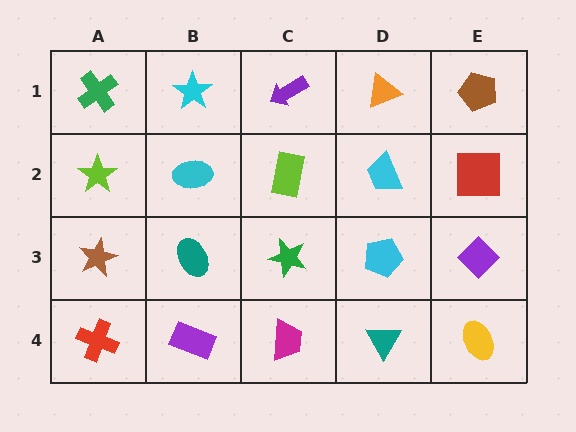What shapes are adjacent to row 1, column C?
A lime rectangle (row 2, column C), a cyan star (row 1, column B), an orange triangle (row 1, column D).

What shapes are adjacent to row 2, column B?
A cyan star (row 1, column B), a teal ellipse (row 3, column B), a lime star (row 2, column A), a lime rectangle (row 2, column C).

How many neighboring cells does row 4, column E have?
2.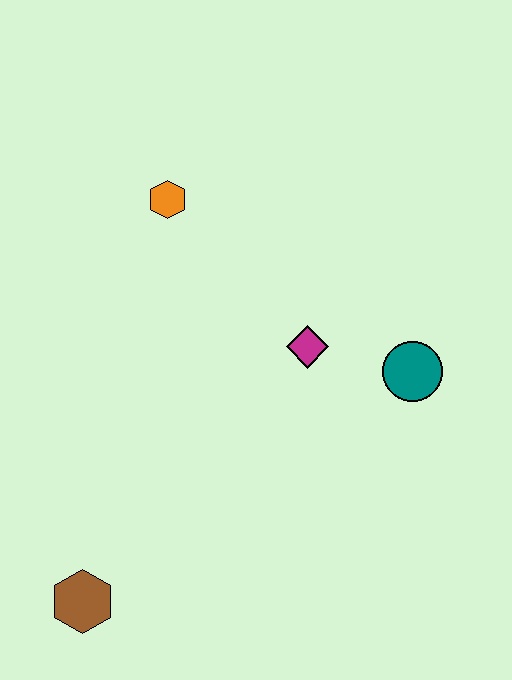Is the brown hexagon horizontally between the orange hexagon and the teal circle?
No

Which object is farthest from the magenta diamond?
The brown hexagon is farthest from the magenta diamond.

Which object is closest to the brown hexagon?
The magenta diamond is closest to the brown hexagon.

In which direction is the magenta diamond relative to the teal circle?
The magenta diamond is to the left of the teal circle.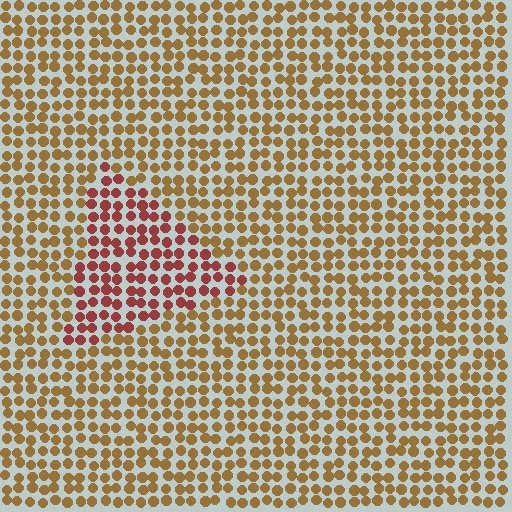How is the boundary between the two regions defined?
The boundary is defined purely by a slight shift in hue (about 40 degrees). Spacing, size, and orientation are identical on both sides.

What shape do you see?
I see a triangle.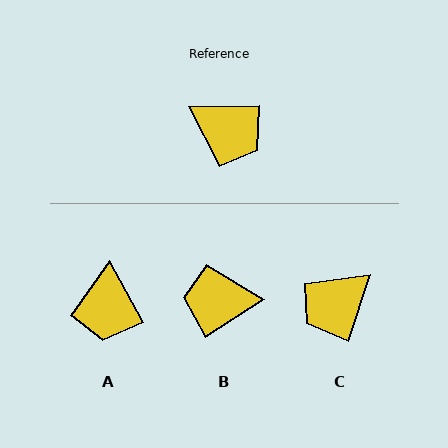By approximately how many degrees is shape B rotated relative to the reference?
Approximately 148 degrees clockwise.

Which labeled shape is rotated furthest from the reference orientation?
B, about 148 degrees away.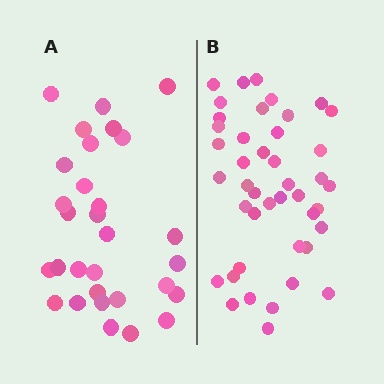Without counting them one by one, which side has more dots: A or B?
Region B (the right region) has more dots.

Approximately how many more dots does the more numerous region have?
Region B has approximately 15 more dots than region A.